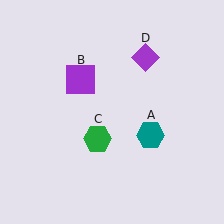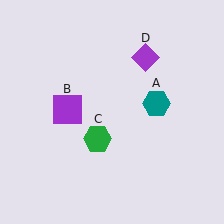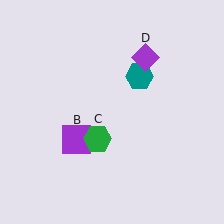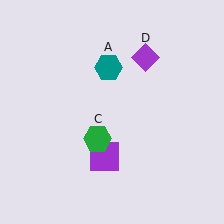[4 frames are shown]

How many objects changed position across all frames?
2 objects changed position: teal hexagon (object A), purple square (object B).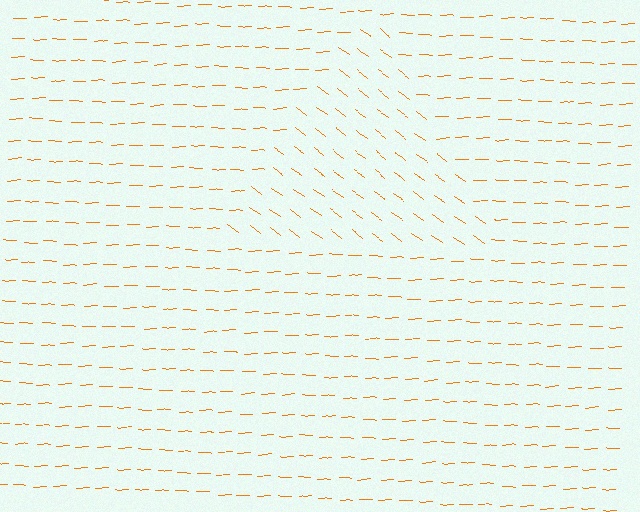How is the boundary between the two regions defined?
The boundary is defined purely by a change in line orientation (approximately 39 degrees difference). All lines are the same color and thickness.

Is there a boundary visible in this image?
Yes, there is a texture boundary formed by a change in line orientation.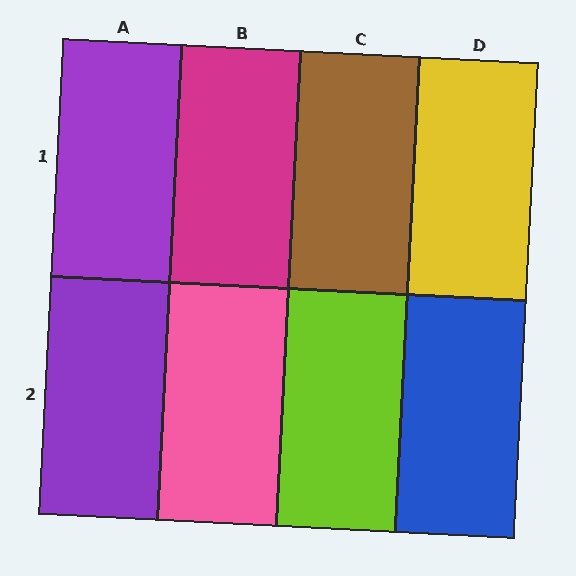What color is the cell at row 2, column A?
Purple.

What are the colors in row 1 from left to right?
Purple, magenta, brown, yellow.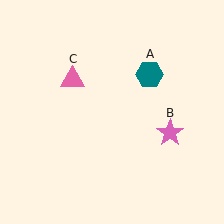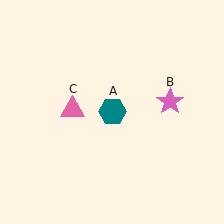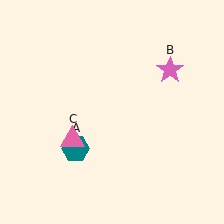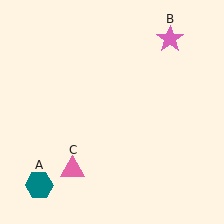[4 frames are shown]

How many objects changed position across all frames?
3 objects changed position: teal hexagon (object A), pink star (object B), pink triangle (object C).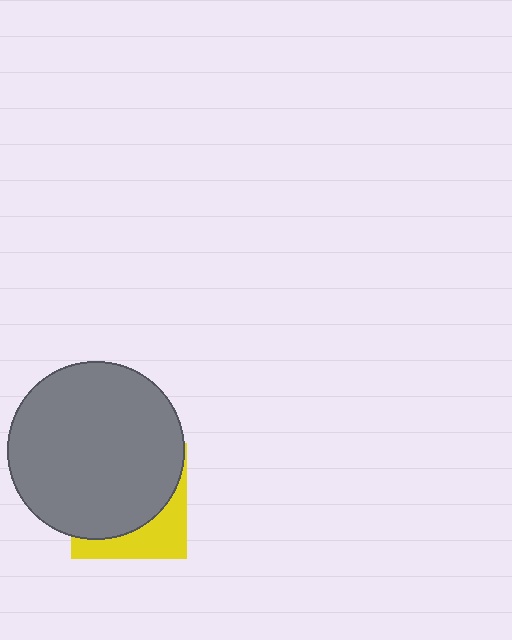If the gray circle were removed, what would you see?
You would see the complete yellow square.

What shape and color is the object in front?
The object in front is a gray circle.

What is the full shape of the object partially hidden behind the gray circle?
The partially hidden object is a yellow square.